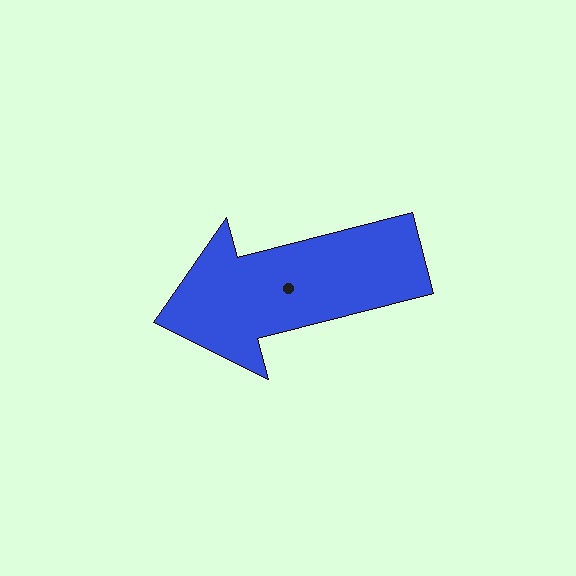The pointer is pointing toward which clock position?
Roughly 9 o'clock.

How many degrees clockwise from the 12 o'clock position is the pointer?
Approximately 256 degrees.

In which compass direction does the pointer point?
West.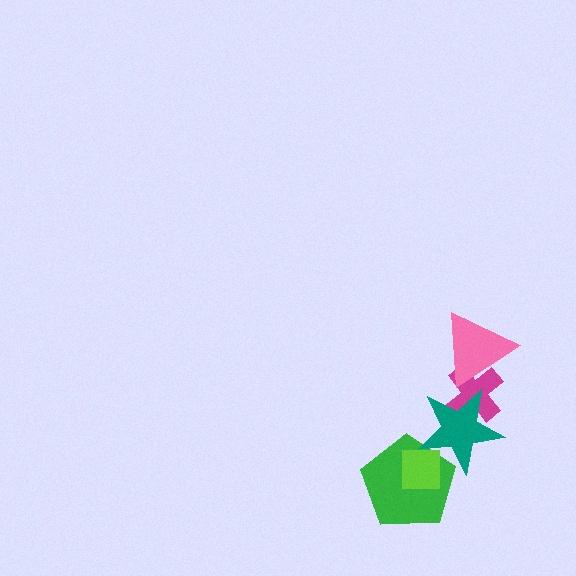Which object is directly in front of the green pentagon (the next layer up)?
The lime square is directly in front of the green pentagon.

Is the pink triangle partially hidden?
No, no other shape covers it.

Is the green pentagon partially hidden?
Yes, it is partially covered by another shape.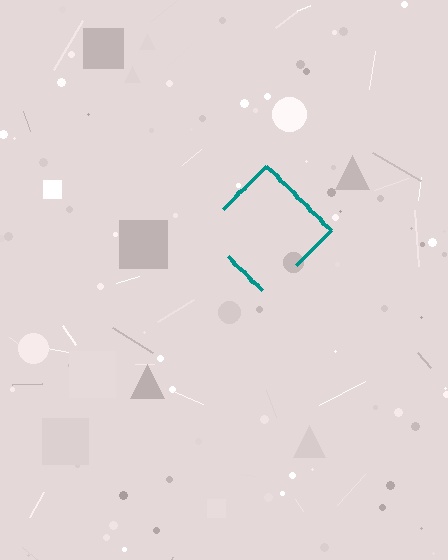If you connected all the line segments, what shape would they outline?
They would outline a diamond.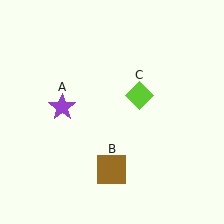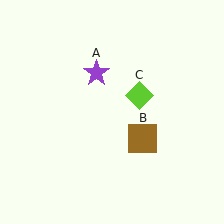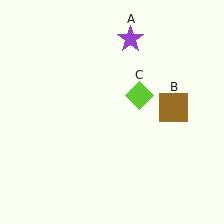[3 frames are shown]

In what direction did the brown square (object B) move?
The brown square (object B) moved up and to the right.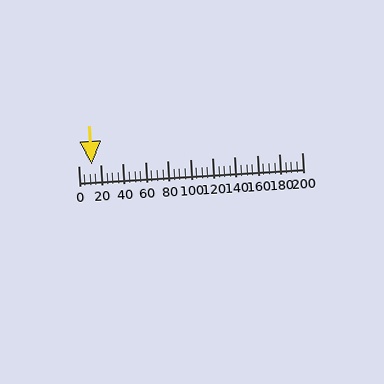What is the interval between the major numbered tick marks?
The major tick marks are spaced 20 units apart.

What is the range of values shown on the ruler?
The ruler shows values from 0 to 200.